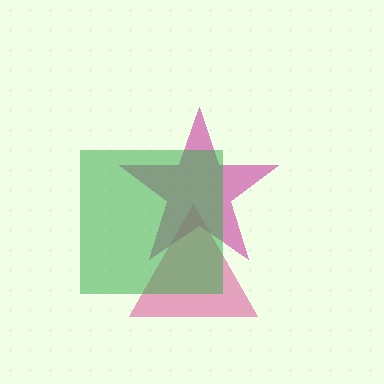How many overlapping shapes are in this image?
There are 3 overlapping shapes in the image.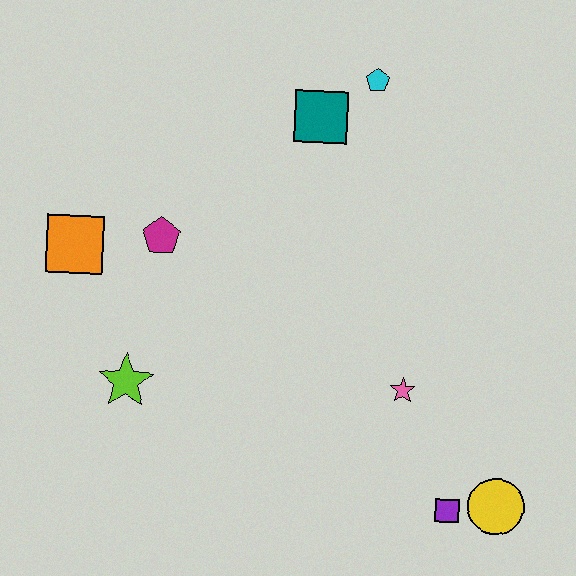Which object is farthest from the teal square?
The yellow circle is farthest from the teal square.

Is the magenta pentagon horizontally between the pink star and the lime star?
Yes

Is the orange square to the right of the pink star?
No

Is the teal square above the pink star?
Yes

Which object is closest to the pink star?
The purple square is closest to the pink star.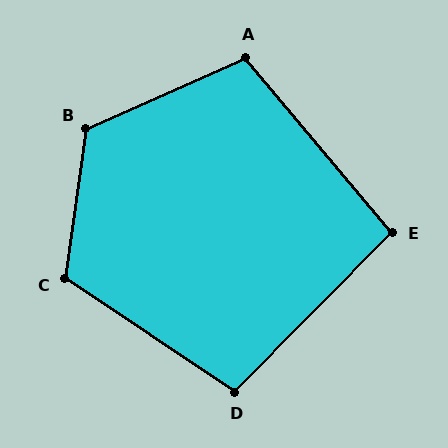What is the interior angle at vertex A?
Approximately 106 degrees (obtuse).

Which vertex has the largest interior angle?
B, at approximately 122 degrees.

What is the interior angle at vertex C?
Approximately 116 degrees (obtuse).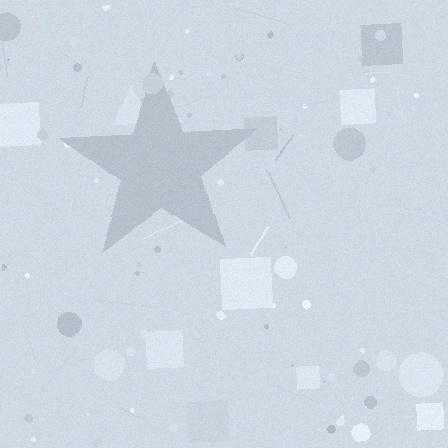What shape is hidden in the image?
A star is hidden in the image.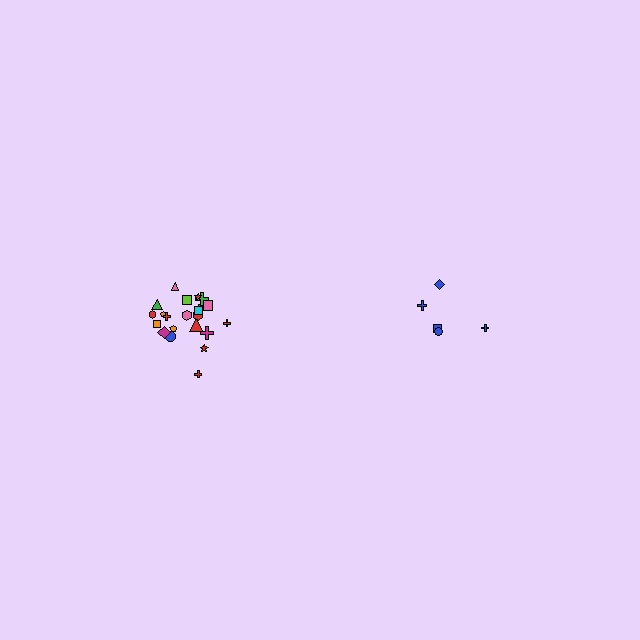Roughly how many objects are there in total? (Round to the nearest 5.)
Roughly 25 objects in total.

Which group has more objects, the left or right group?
The left group.